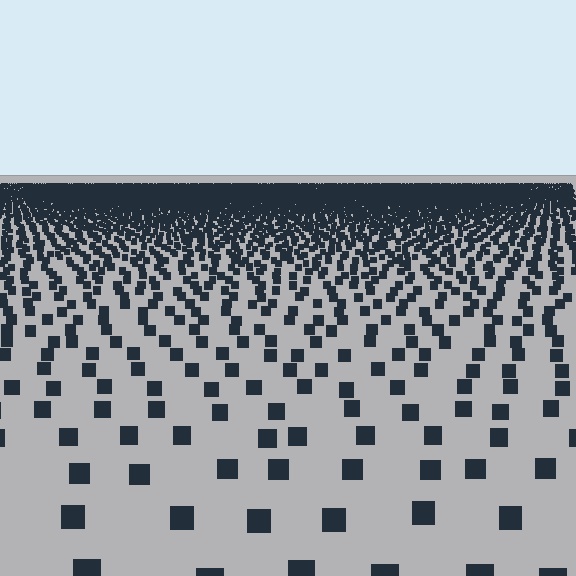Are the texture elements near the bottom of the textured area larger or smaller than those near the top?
Larger. Near the bottom, elements are closer to the viewer and appear at a bigger on-screen size.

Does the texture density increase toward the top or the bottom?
Density increases toward the top.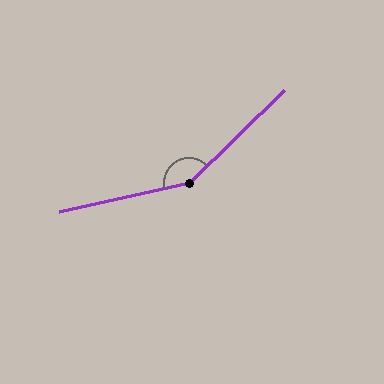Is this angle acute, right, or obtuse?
It is obtuse.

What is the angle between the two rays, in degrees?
Approximately 148 degrees.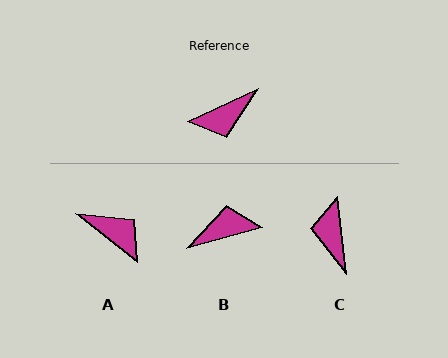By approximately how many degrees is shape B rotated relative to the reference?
Approximately 171 degrees counter-clockwise.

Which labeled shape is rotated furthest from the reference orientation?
B, about 171 degrees away.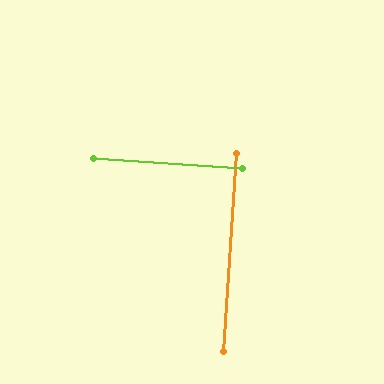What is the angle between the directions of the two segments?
Approximately 90 degrees.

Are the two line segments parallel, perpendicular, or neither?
Perpendicular — they meet at approximately 90°.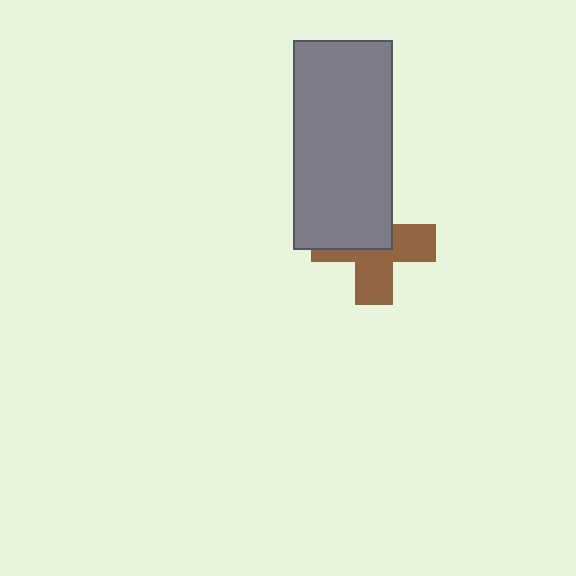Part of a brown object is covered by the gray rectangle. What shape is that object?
It is a cross.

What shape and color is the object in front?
The object in front is a gray rectangle.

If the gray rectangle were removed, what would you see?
You would see the complete brown cross.